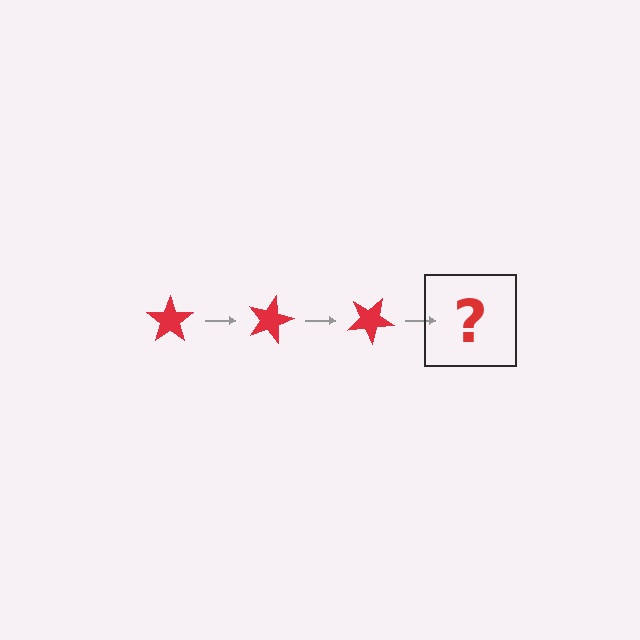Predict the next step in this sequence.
The next step is a red star rotated 45 degrees.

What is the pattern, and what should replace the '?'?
The pattern is that the star rotates 15 degrees each step. The '?' should be a red star rotated 45 degrees.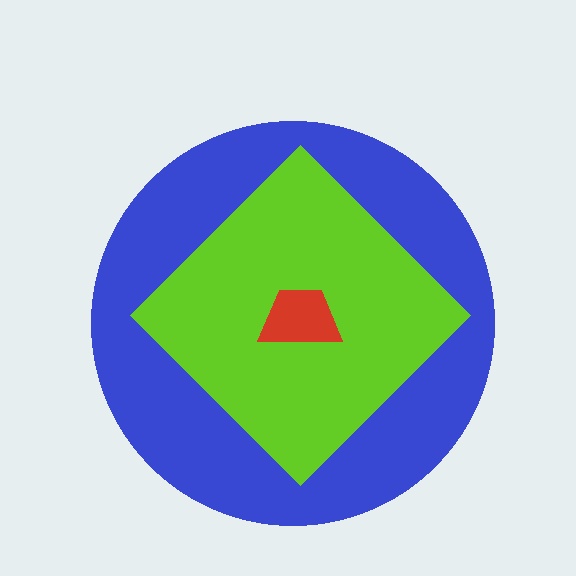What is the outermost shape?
The blue circle.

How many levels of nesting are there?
3.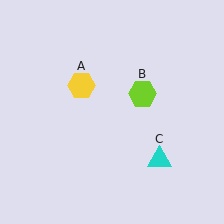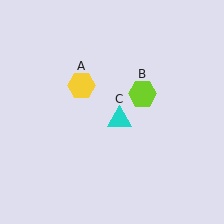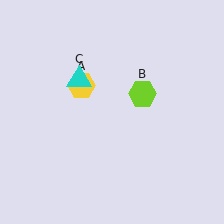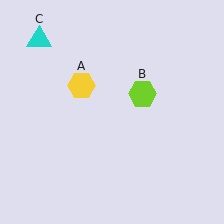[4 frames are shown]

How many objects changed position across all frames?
1 object changed position: cyan triangle (object C).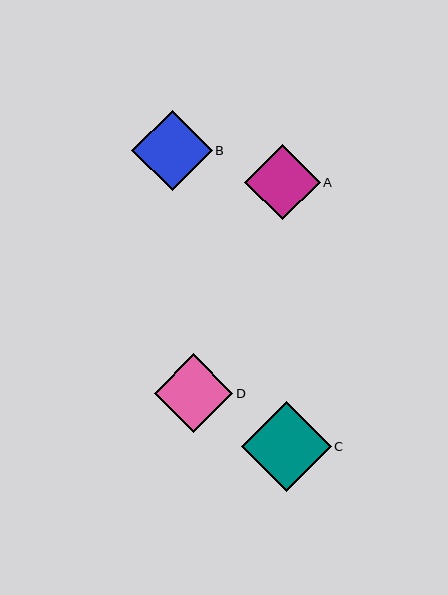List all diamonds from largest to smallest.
From largest to smallest: C, B, D, A.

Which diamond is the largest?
Diamond C is the largest with a size of approximately 90 pixels.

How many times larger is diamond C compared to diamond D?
Diamond C is approximately 1.1 times the size of diamond D.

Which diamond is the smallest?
Diamond A is the smallest with a size of approximately 75 pixels.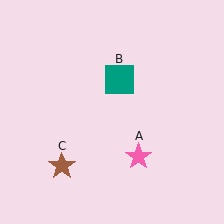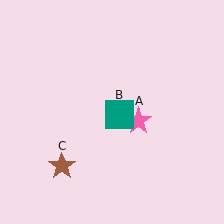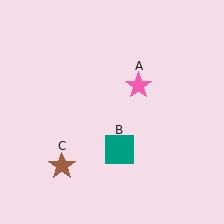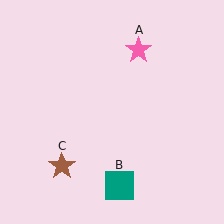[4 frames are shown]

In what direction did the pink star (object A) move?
The pink star (object A) moved up.